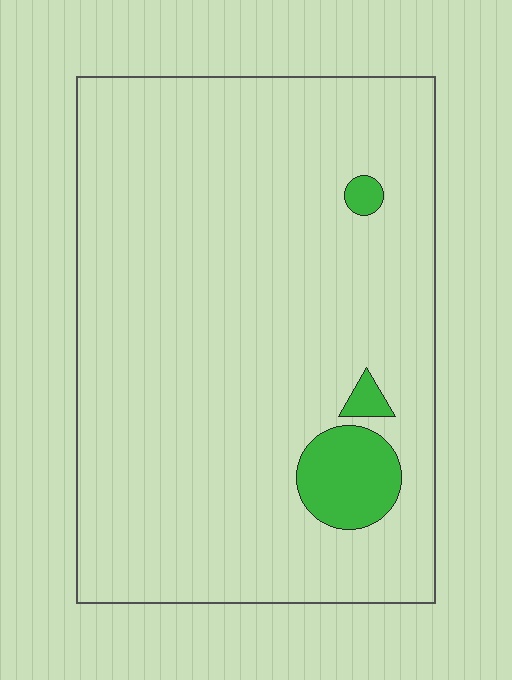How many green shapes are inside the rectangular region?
3.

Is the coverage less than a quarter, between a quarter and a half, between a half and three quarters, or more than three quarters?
Less than a quarter.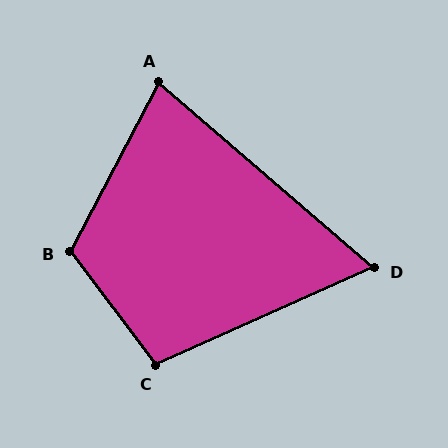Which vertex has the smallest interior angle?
D, at approximately 65 degrees.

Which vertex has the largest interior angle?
B, at approximately 115 degrees.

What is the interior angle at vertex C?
Approximately 103 degrees (obtuse).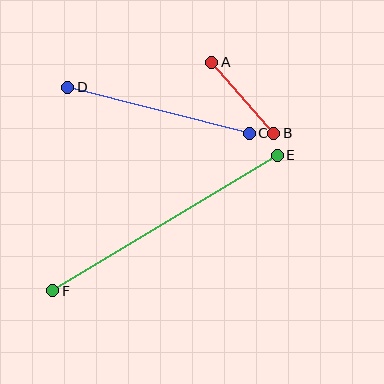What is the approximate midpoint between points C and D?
The midpoint is at approximately (159, 110) pixels.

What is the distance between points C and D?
The distance is approximately 187 pixels.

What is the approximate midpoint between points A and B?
The midpoint is at approximately (243, 98) pixels.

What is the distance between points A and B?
The distance is approximately 94 pixels.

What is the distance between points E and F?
The distance is approximately 262 pixels.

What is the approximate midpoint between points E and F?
The midpoint is at approximately (165, 223) pixels.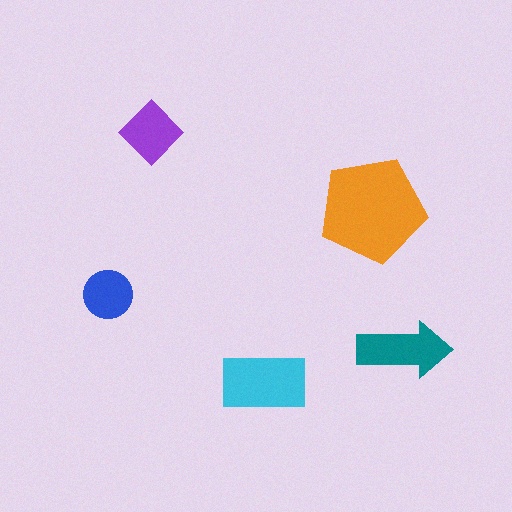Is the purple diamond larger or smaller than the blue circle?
Larger.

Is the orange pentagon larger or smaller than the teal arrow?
Larger.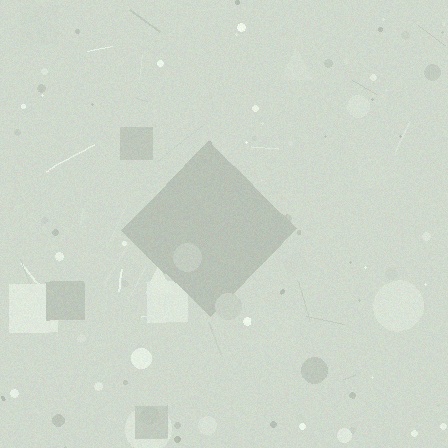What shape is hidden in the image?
A diamond is hidden in the image.